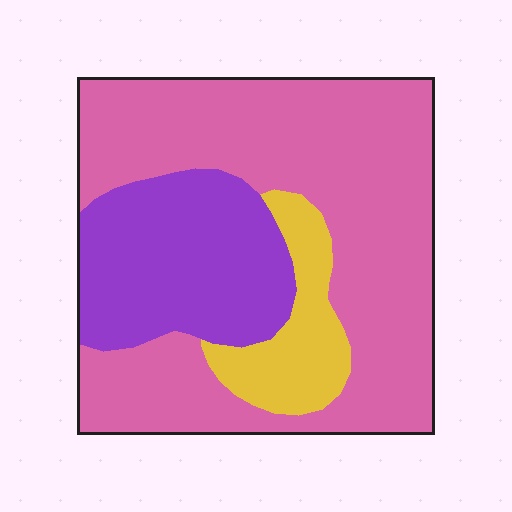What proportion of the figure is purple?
Purple takes up between a quarter and a half of the figure.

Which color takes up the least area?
Yellow, at roughly 10%.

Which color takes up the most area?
Pink, at roughly 60%.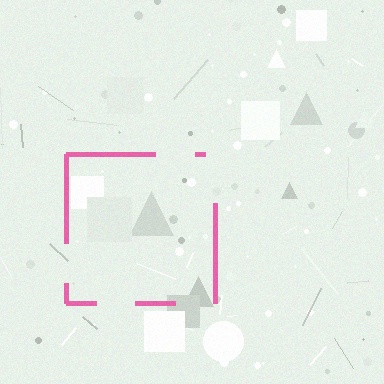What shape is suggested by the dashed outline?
The dashed outline suggests a square.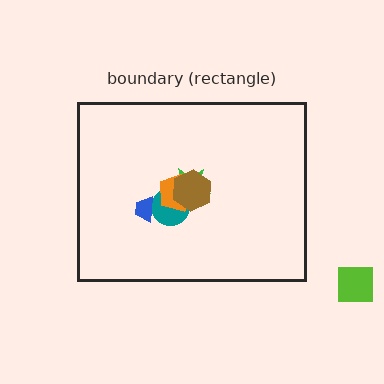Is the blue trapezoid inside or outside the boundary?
Inside.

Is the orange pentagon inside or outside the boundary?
Inside.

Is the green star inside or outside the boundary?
Inside.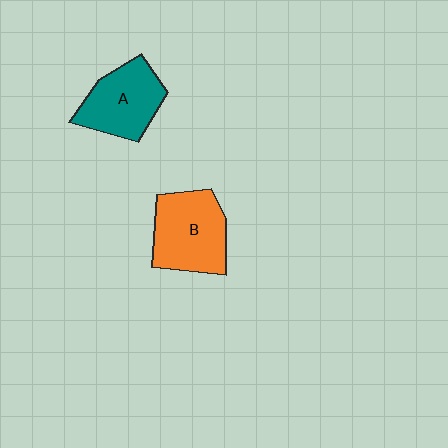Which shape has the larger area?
Shape B (orange).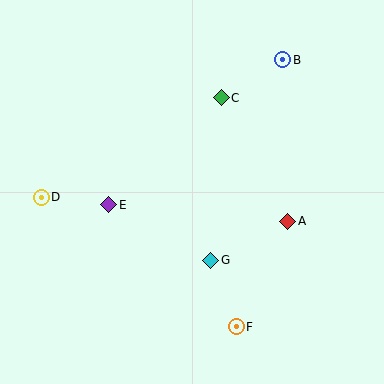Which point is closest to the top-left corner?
Point D is closest to the top-left corner.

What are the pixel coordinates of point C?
Point C is at (221, 98).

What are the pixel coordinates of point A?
Point A is at (288, 221).